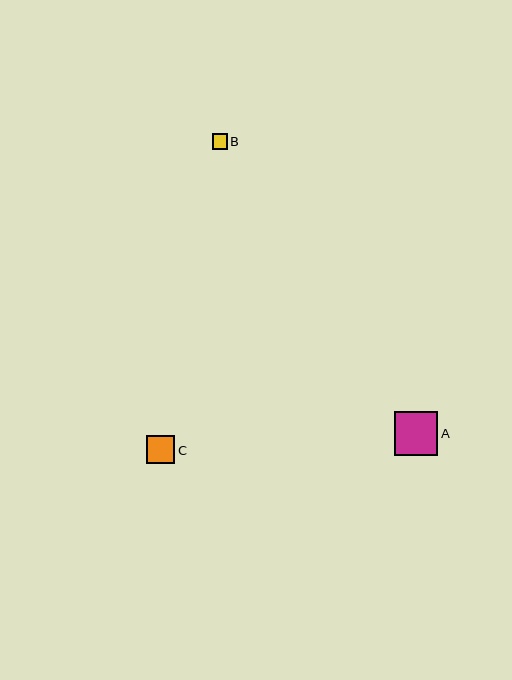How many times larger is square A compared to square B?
Square A is approximately 2.9 times the size of square B.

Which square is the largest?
Square A is the largest with a size of approximately 43 pixels.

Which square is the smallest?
Square B is the smallest with a size of approximately 15 pixels.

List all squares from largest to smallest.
From largest to smallest: A, C, B.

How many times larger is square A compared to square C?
Square A is approximately 1.6 times the size of square C.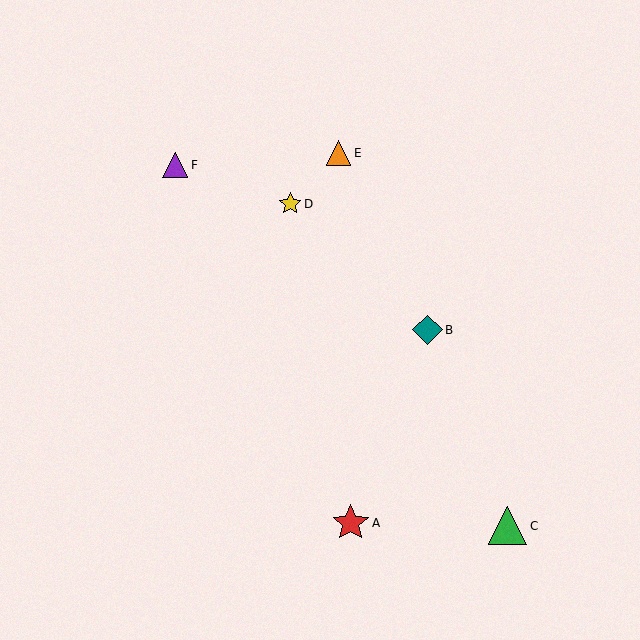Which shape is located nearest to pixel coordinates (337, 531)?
The red star (labeled A) at (350, 523) is nearest to that location.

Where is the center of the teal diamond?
The center of the teal diamond is at (428, 330).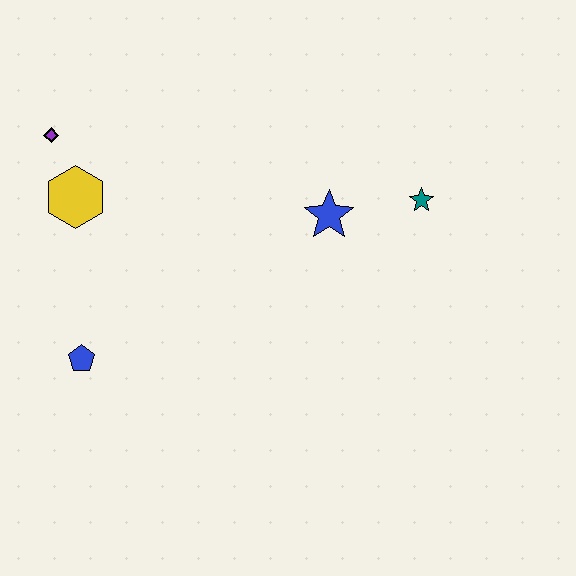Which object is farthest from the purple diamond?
The teal star is farthest from the purple diamond.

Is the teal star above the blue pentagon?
Yes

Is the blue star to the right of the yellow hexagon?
Yes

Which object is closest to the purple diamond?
The yellow hexagon is closest to the purple diamond.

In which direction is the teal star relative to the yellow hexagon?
The teal star is to the right of the yellow hexagon.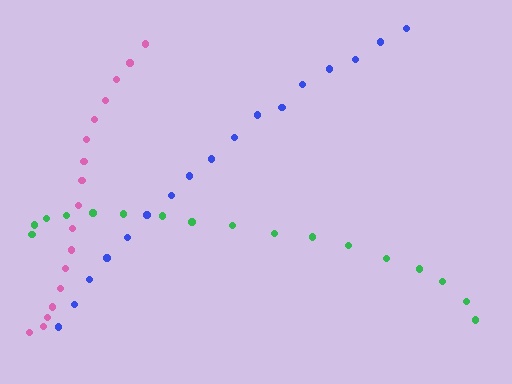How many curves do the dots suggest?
There are 3 distinct paths.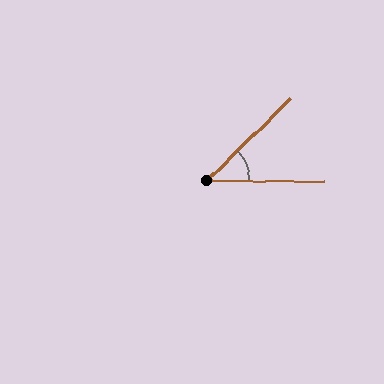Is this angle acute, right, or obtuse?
It is acute.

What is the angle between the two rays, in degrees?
Approximately 45 degrees.